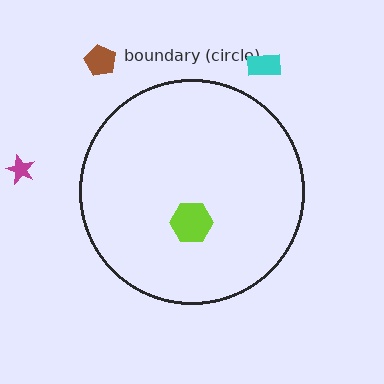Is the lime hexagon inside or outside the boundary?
Inside.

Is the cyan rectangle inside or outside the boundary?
Outside.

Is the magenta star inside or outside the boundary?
Outside.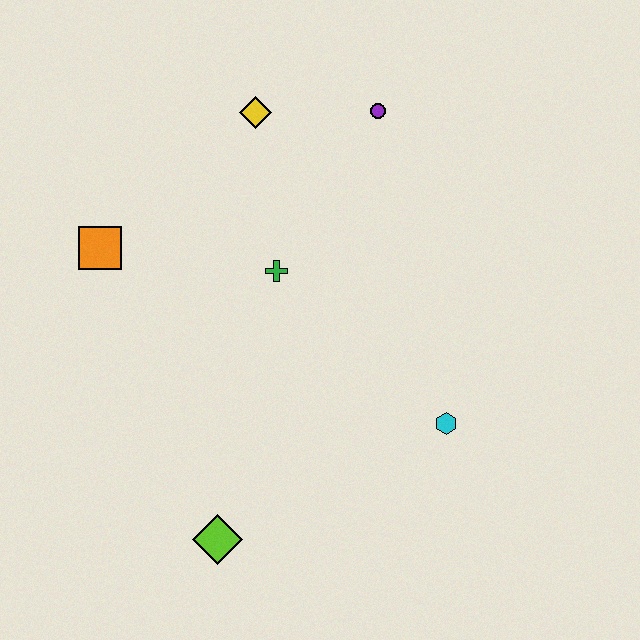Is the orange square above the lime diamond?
Yes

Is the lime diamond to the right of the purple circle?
No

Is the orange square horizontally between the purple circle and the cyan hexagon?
No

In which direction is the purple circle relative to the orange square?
The purple circle is to the right of the orange square.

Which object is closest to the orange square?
The green cross is closest to the orange square.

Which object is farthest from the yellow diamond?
The lime diamond is farthest from the yellow diamond.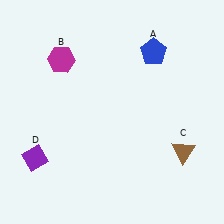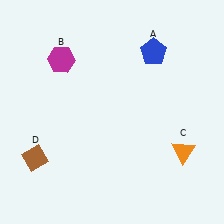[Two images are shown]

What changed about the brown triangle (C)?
In Image 1, C is brown. In Image 2, it changed to orange.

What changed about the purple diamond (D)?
In Image 1, D is purple. In Image 2, it changed to brown.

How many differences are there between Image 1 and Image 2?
There are 2 differences between the two images.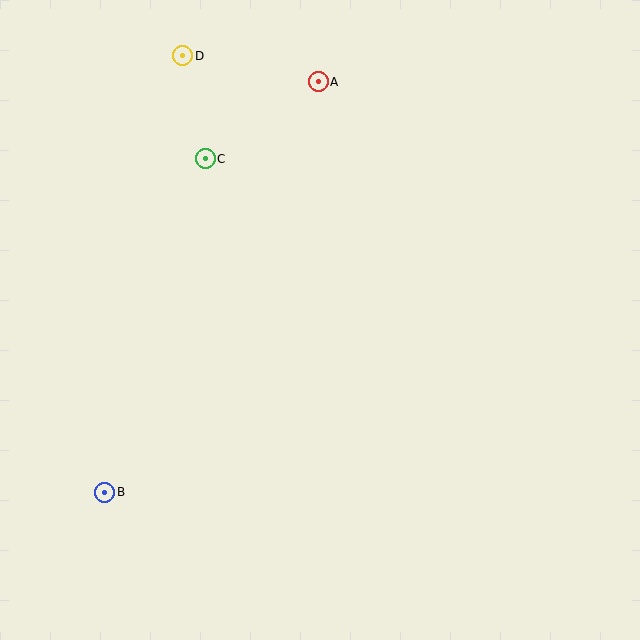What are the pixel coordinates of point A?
Point A is at (318, 82).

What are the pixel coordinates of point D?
Point D is at (183, 56).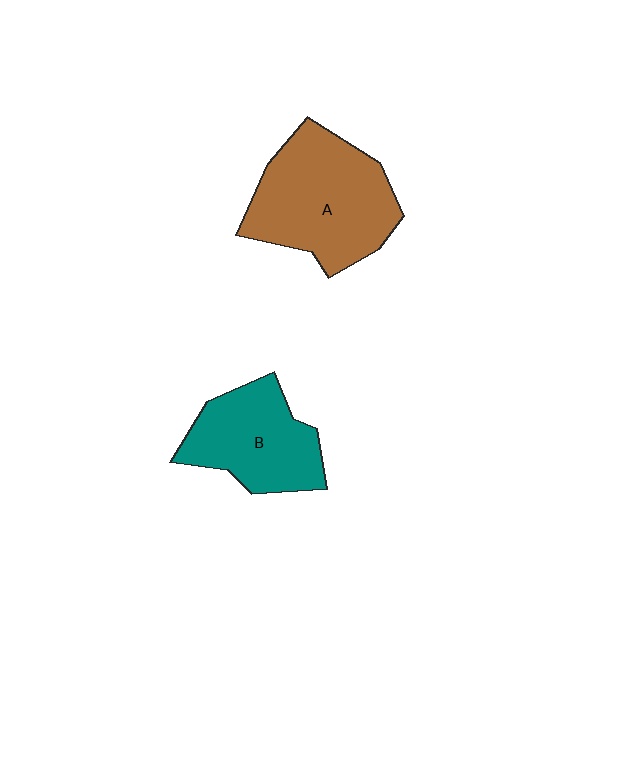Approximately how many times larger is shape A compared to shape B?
Approximately 1.4 times.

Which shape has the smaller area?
Shape B (teal).